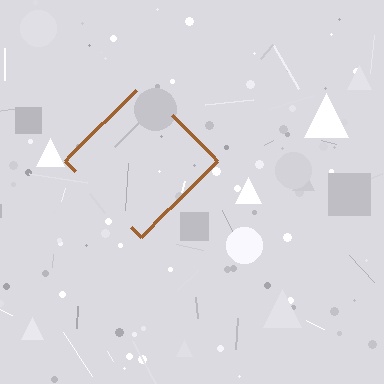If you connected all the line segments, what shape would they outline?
They would outline a diamond.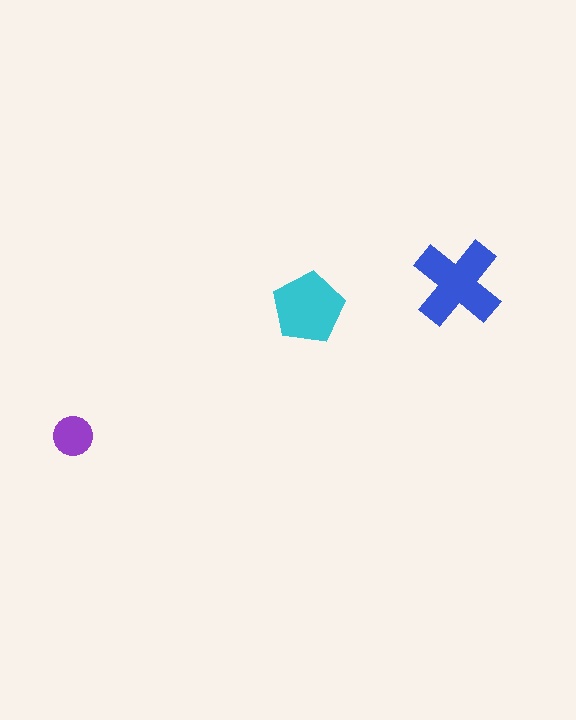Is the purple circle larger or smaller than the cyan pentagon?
Smaller.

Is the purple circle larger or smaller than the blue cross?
Smaller.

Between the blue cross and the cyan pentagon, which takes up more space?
The blue cross.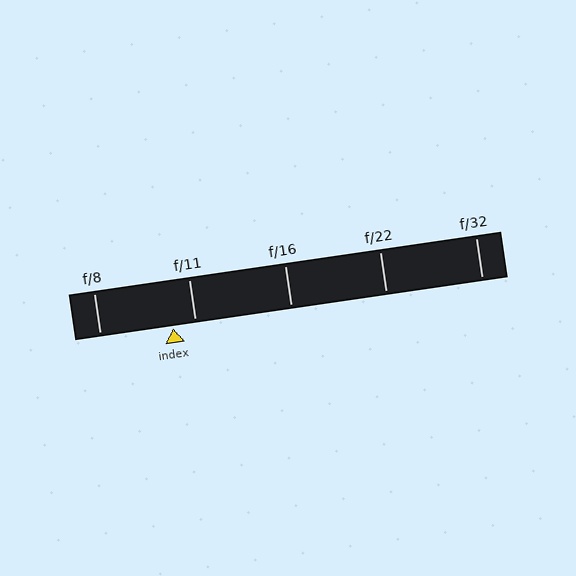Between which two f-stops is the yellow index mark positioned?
The index mark is between f/8 and f/11.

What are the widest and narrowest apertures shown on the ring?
The widest aperture shown is f/8 and the narrowest is f/32.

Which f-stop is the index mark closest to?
The index mark is closest to f/11.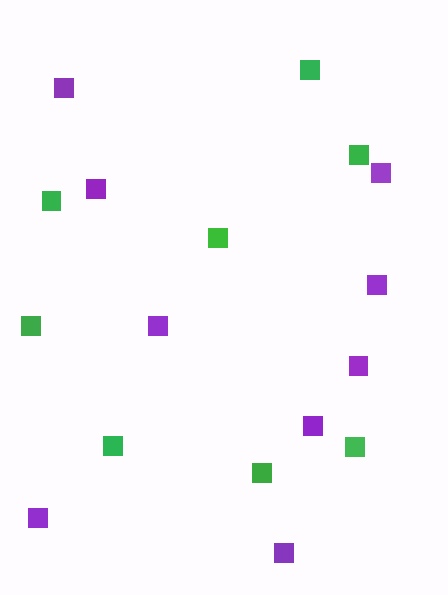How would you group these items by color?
There are 2 groups: one group of purple squares (9) and one group of green squares (8).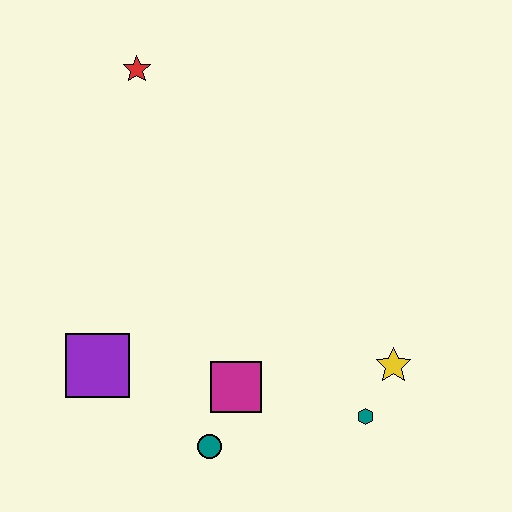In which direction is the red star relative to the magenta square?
The red star is above the magenta square.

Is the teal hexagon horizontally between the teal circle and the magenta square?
No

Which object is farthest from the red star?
The teal hexagon is farthest from the red star.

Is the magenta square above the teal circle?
Yes